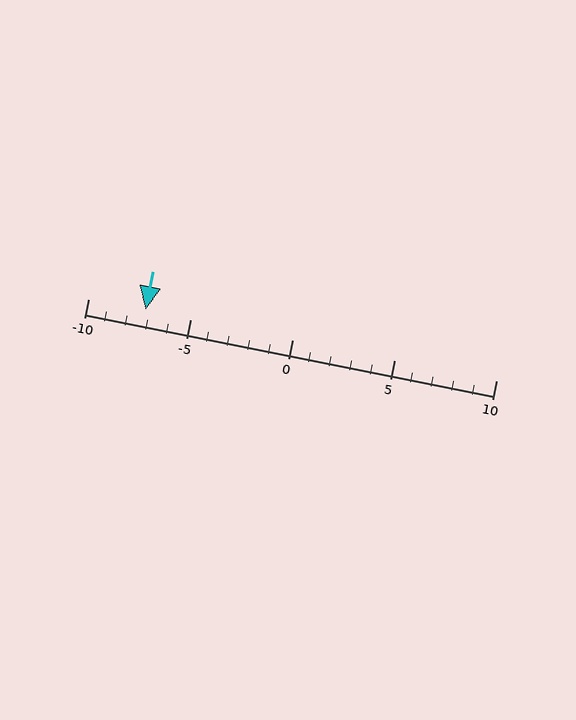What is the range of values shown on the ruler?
The ruler shows values from -10 to 10.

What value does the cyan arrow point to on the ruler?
The cyan arrow points to approximately -7.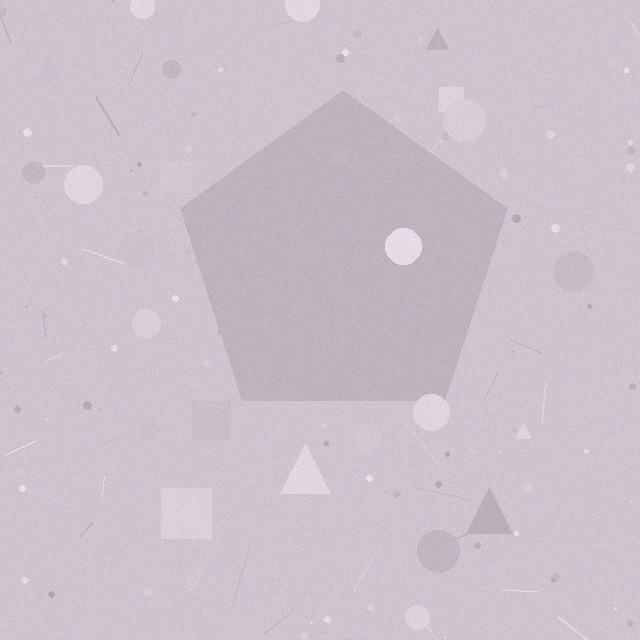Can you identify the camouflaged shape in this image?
The camouflaged shape is a pentagon.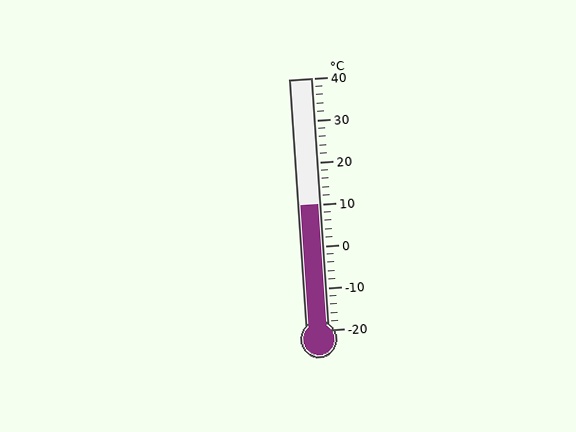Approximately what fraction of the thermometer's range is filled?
The thermometer is filled to approximately 50% of its range.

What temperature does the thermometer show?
The thermometer shows approximately 10°C.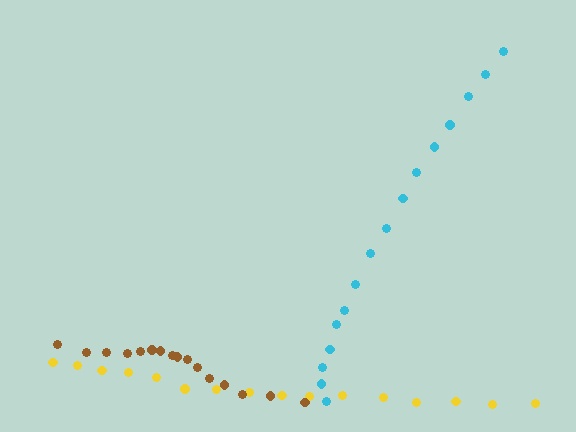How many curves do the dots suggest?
There are 3 distinct paths.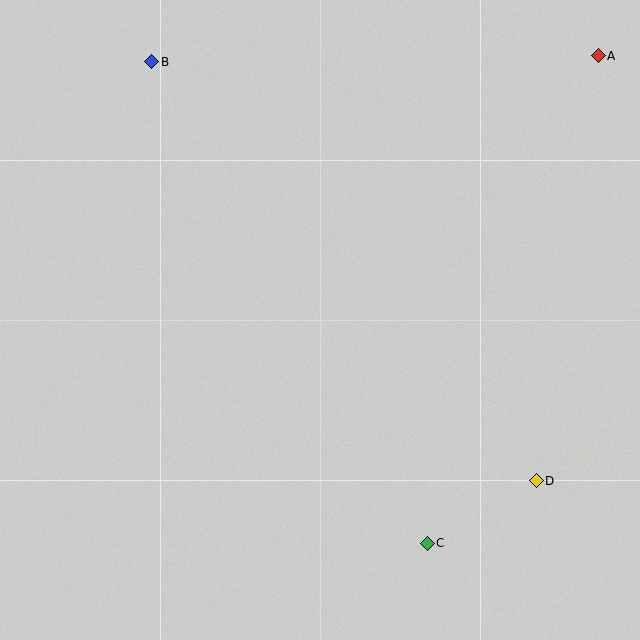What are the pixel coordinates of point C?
Point C is at (427, 543).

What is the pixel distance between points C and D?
The distance between C and D is 125 pixels.